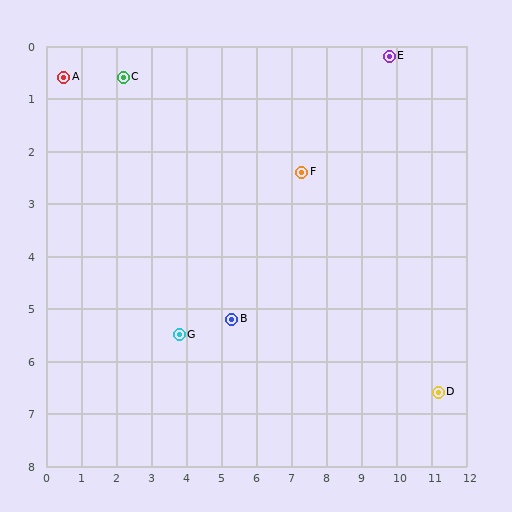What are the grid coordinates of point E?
Point E is at approximately (9.8, 0.2).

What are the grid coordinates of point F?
Point F is at approximately (7.3, 2.4).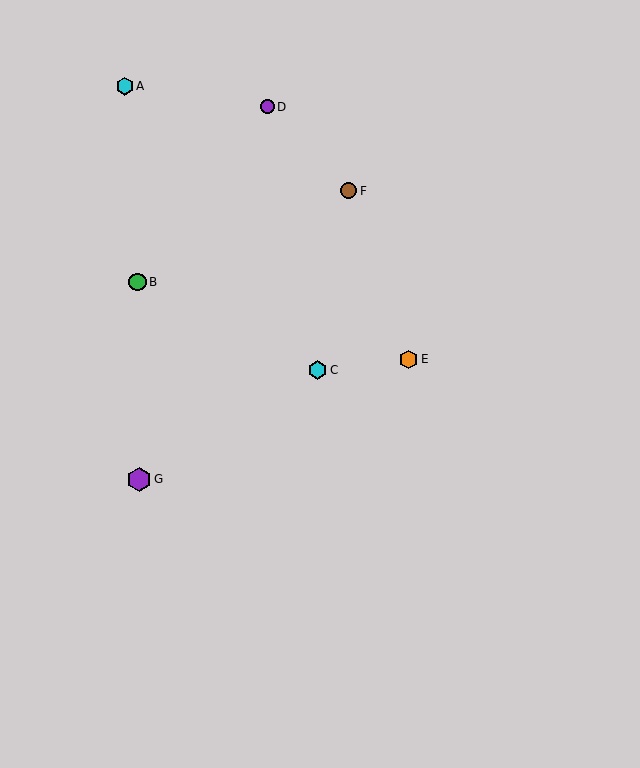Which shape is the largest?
The purple hexagon (labeled G) is the largest.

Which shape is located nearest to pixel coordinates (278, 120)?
The purple circle (labeled D) at (267, 107) is nearest to that location.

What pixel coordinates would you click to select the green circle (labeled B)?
Click at (137, 282) to select the green circle B.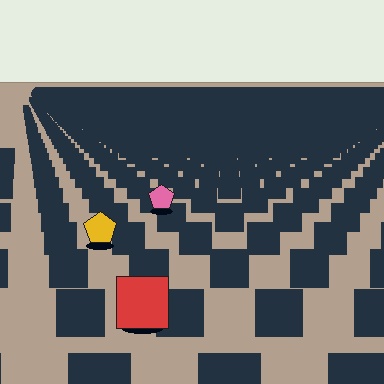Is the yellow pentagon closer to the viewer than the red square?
No. The red square is closer — you can tell from the texture gradient: the ground texture is coarser near it.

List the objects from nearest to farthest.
From nearest to farthest: the red square, the yellow pentagon, the pink pentagon.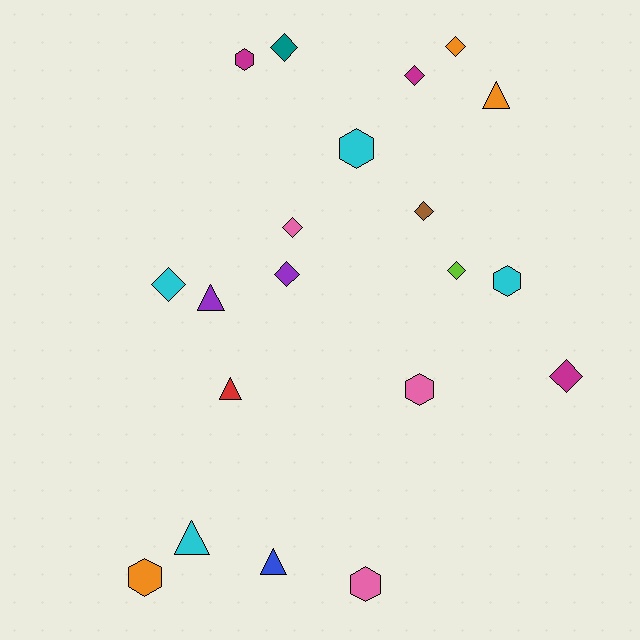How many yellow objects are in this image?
There are no yellow objects.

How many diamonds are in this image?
There are 9 diamonds.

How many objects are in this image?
There are 20 objects.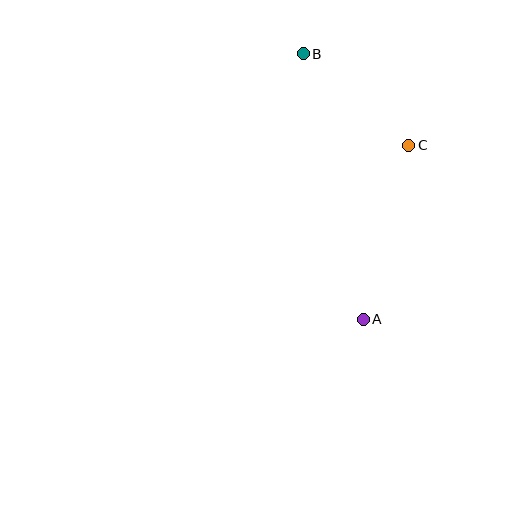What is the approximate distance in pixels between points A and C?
The distance between A and C is approximately 180 pixels.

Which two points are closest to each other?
Points B and C are closest to each other.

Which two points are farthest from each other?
Points A and B are farthest from each other.